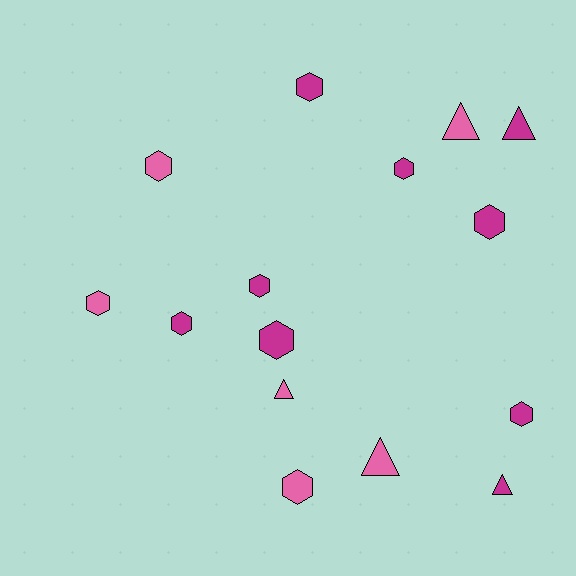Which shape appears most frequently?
Hexagon, with 10 objects.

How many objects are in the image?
There are 15 objects.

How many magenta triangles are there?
There are 2 magenta triangles.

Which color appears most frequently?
Magenta, with 9 objects.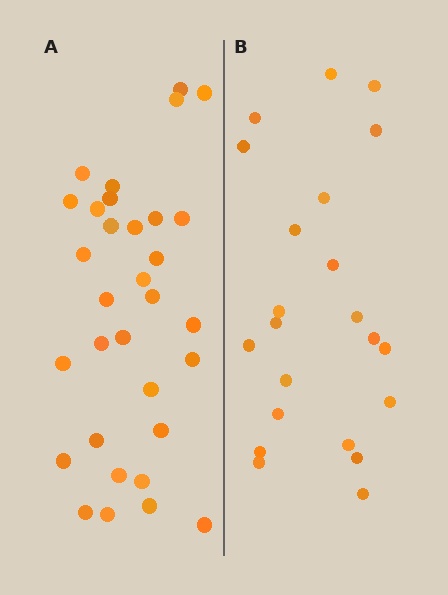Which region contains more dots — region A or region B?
Region A (the left region) has more dots.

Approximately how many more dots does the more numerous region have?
Region A has roughly 10 or so more dots than region B.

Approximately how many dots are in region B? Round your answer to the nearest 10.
About 20 dots. (The exact count is 22, which rounds to 20.)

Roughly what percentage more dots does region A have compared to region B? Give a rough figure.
About 45% more.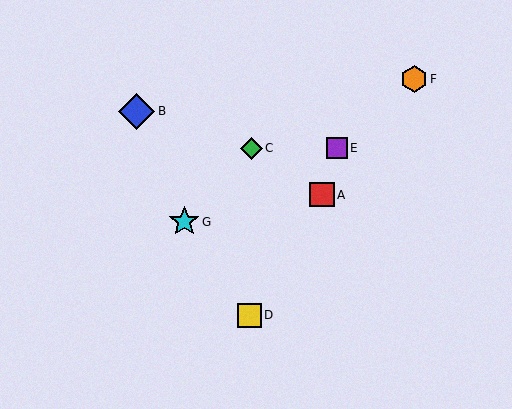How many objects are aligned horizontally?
2 objects (C, E) are aligned horizontally.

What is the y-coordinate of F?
Object F is at y≈79.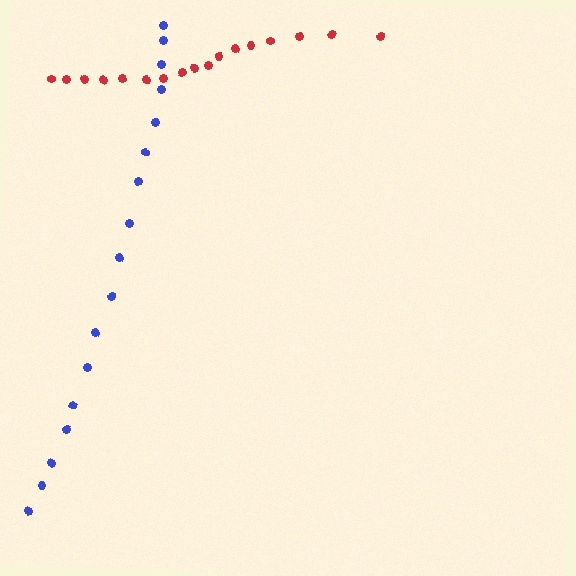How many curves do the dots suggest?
There are 2 distinct paths.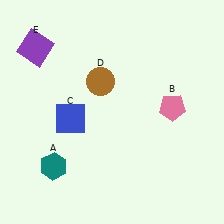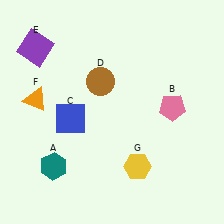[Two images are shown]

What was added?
An orange triangle (F), a yellow hexagon (G) were added in Image 2.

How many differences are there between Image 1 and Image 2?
There are 2 differences between the two images.